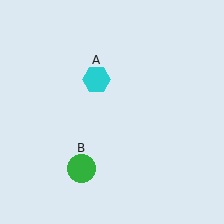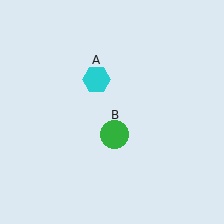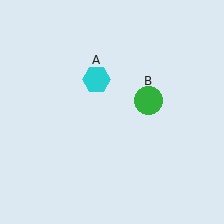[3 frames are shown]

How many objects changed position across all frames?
1 object changed position: green circle (object B).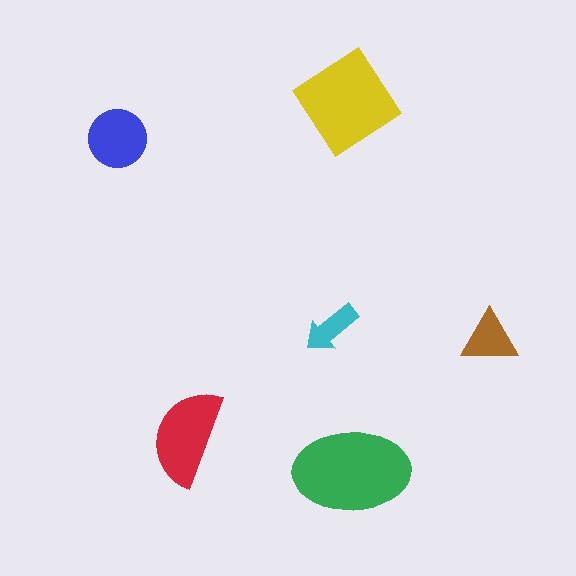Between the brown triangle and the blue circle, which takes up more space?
The blue circle.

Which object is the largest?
The green ellipse.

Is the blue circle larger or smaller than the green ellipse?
Smaller.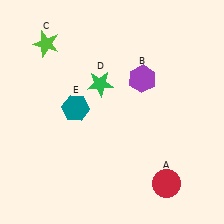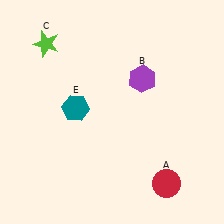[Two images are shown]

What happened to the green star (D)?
The green star (D) was removed in Image 2. It was in the top-left area of Image 1.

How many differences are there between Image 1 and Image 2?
There is 1 difference between the two images.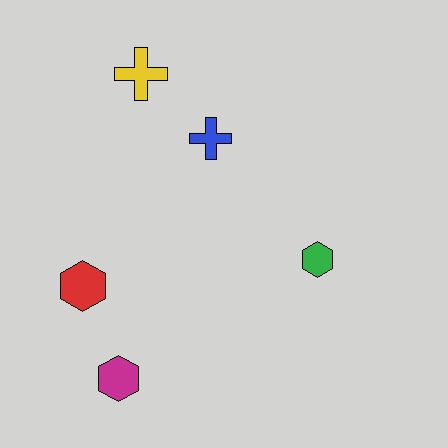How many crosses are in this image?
There are 2 crosses.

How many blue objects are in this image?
There is 1 blue object.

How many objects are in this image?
There are 5 objects.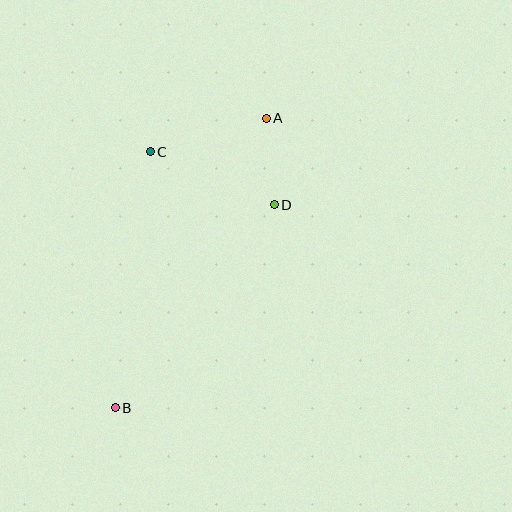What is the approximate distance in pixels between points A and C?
The distance between A and C is approximately 121 pixels.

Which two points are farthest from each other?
Points A and B are farthest from each other.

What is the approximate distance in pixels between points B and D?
The distance between B and D is approximately 258 pixels.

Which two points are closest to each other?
Points A and D are closest to each other.